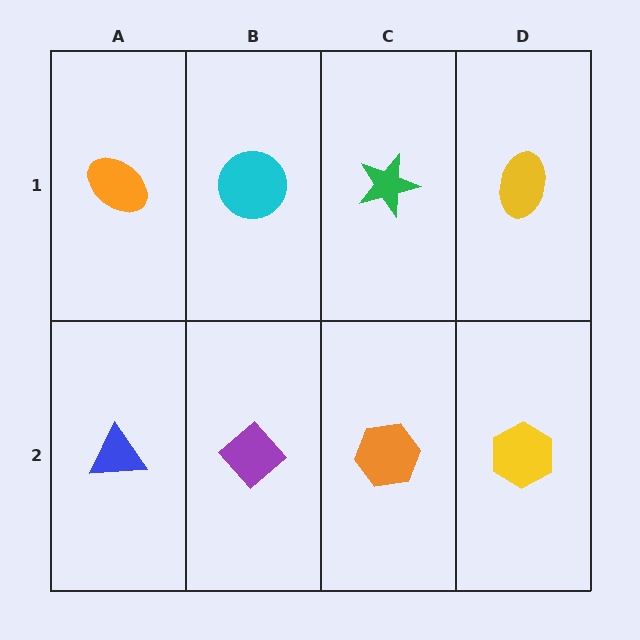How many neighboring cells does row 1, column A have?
2.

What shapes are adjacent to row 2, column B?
A cyan circle (row 1, column B), a blue triangle (row 2, column A), an orange hexagon (row 2, column C).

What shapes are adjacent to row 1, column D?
A yellow hexagon (row 2, column D), a green star (row 1, column C).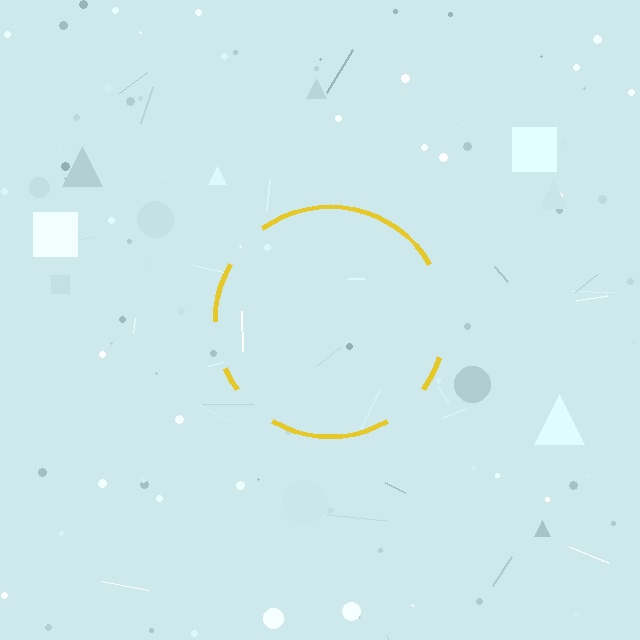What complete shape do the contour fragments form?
The contour fragments form a circle.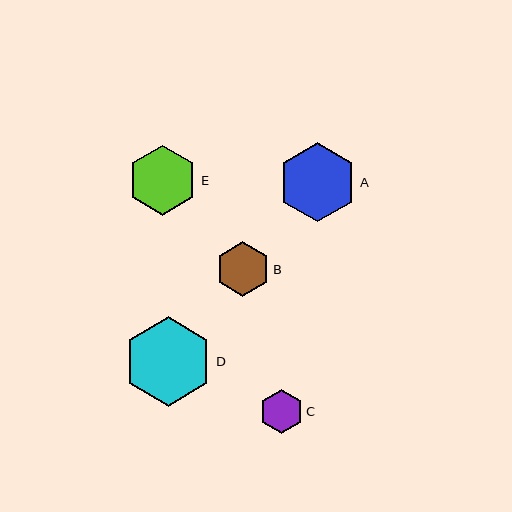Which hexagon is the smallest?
Hexagon C is the smallest with a size of approximately 44 pixels.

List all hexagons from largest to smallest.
From largest to smallest: D, A, E, B, C.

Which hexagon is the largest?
Hexagon D is the largest with a size of approximately 89 pixels.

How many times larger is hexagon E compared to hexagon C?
Hexagon E is approximately 1.6 times the size of hexagon C.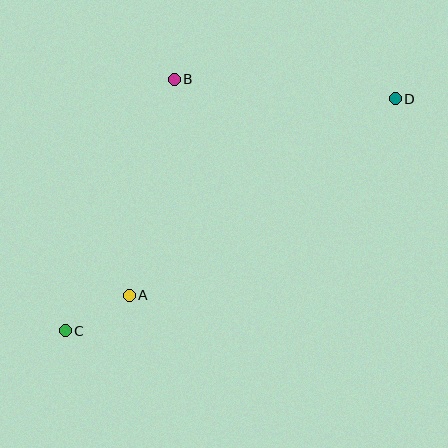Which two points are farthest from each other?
Points C and D are farthest from each other.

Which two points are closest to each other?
Points A and C are closest to each other.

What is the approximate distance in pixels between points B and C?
The distance between B and C is approximately 274 pixels.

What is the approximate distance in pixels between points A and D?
The distance between A and D is approximately 330 pixels.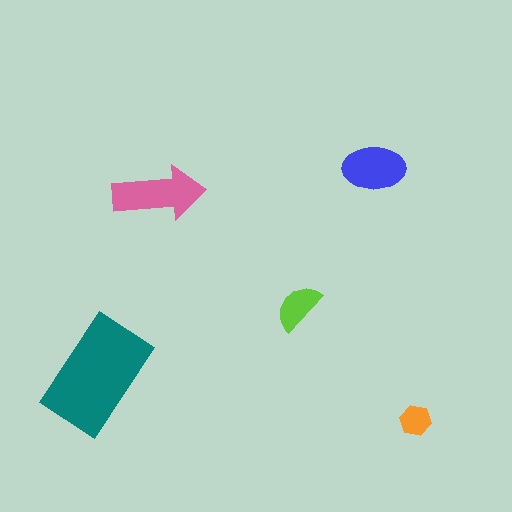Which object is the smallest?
The orange hexagon.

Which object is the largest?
The teal rectangle.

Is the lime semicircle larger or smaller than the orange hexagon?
Larger.